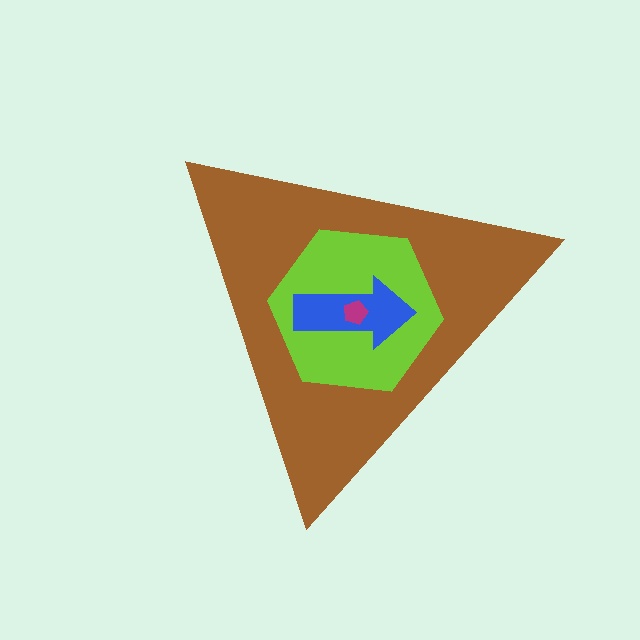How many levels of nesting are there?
4.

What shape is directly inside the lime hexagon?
The blue arrow.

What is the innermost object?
The magenta pentagon.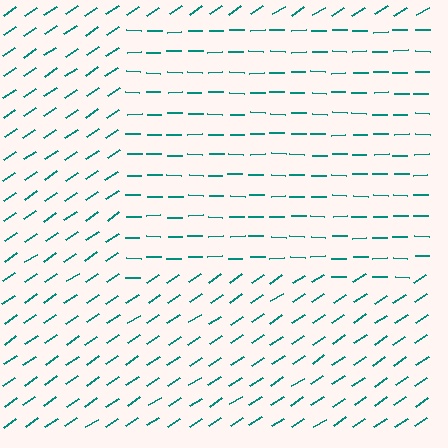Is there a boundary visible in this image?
Yes, there is a texture boundary formed by a change in line orientation.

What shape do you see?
I see a rectangle.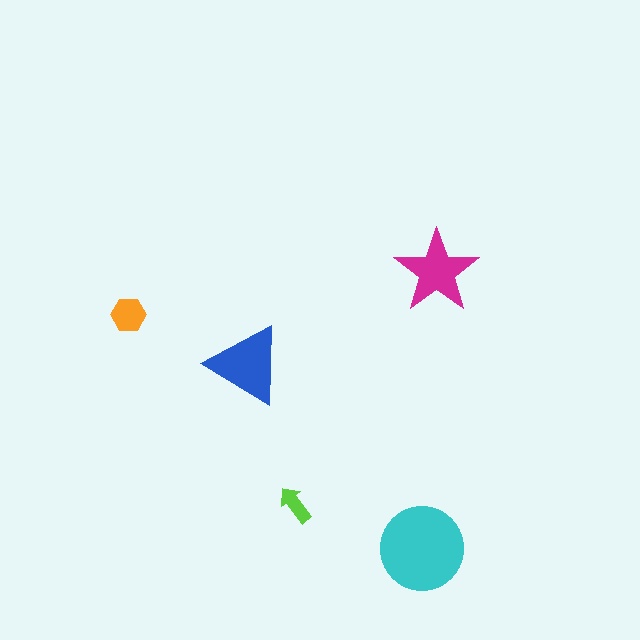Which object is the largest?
The cyan circle.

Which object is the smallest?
The lime arrow.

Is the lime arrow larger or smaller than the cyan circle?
Smaller.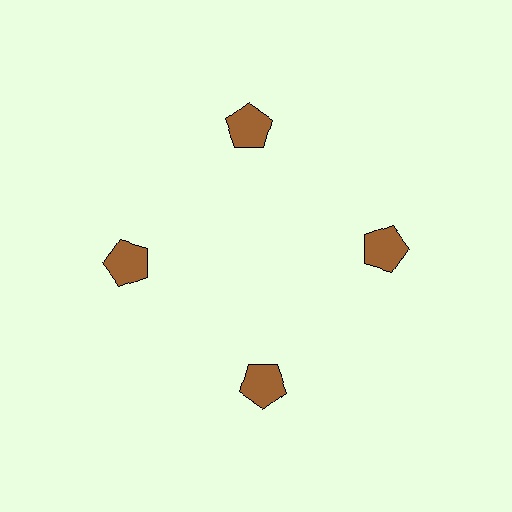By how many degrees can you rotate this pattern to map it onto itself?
The pattern maps onto itself every 90 degrees of rotation.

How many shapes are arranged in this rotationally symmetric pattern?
There are 4 shapes, arranged in 4 groups of 1.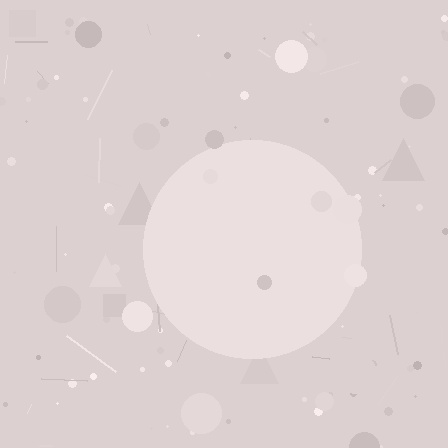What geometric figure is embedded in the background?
A circle is embedded in the background.